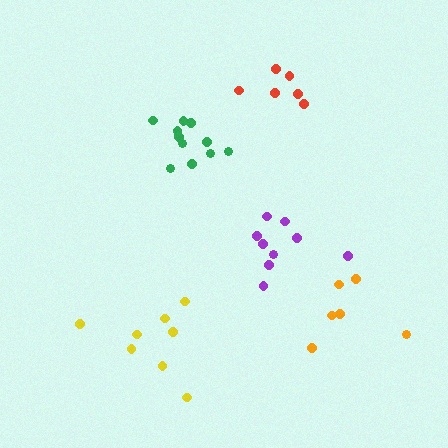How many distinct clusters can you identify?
There are 5 distinct clusters.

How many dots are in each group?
Group 1: 6 dots, Group 2: 8 dots, Group 3: 6 dots, Group 4: 9 dots, Group 5: 12 dots (41 total).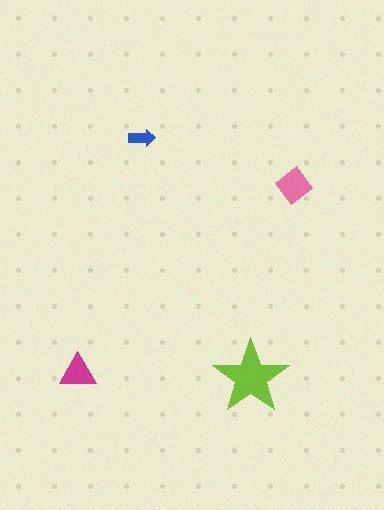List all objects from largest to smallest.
The lime star, the pink diamond, the magenta triangle, the blue arrow.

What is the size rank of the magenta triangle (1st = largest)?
3rd.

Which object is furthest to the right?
The pink diamond is rightmost.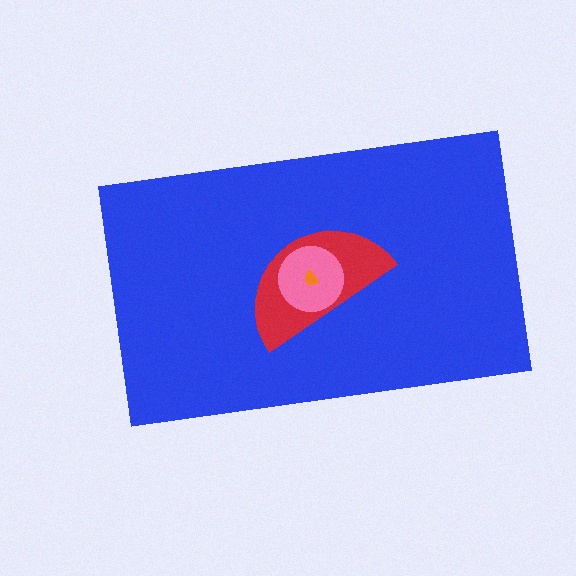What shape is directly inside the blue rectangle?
The red semicircle.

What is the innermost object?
The orange trapezoid.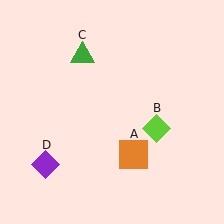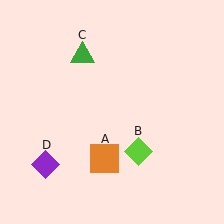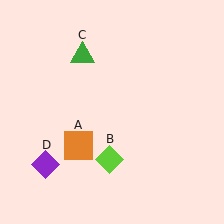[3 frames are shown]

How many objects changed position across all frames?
2 objects changed position: orange square (object A), lime diamond (object B).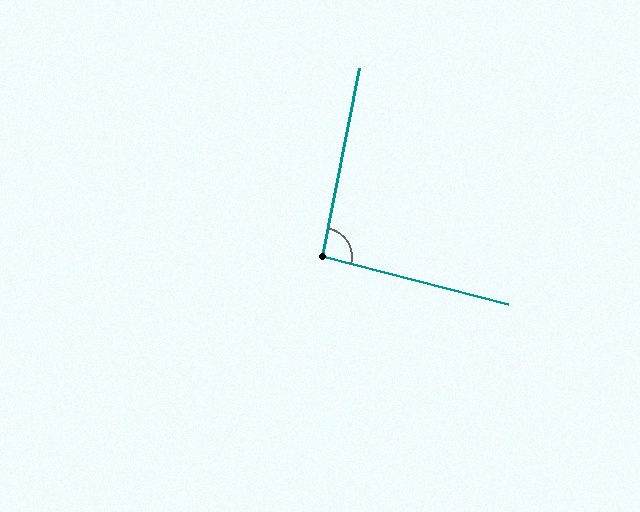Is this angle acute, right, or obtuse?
It is approximately a right angle.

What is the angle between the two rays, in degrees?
Approximately 94 degrees.